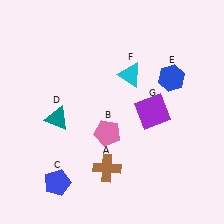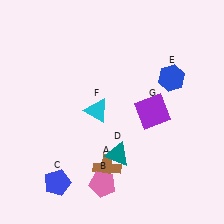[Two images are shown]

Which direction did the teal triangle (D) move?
The teal triangle (D) moved right.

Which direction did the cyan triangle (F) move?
The cyan triangle (F) moved down.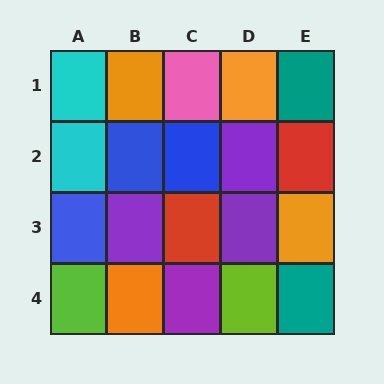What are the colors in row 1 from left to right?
Cyan, orange, pink, orange, teal.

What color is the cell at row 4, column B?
Orange.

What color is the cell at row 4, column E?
Teal.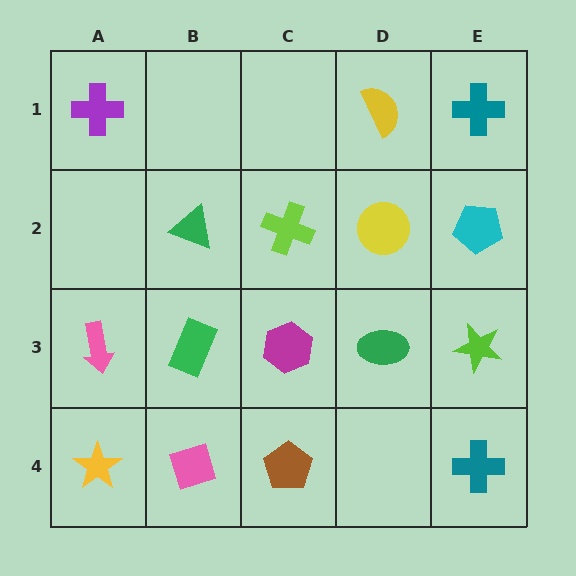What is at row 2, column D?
A yellow circle.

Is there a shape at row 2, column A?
No, that cell is empty.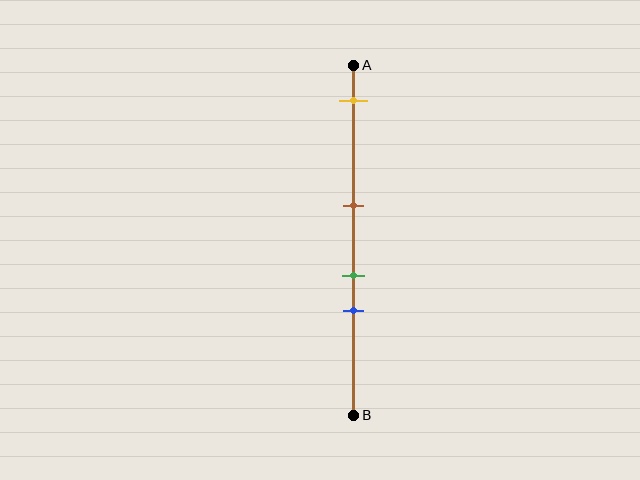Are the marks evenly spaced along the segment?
No, the marks are not evenly spaced.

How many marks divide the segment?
There are 4 marks dividing the segment.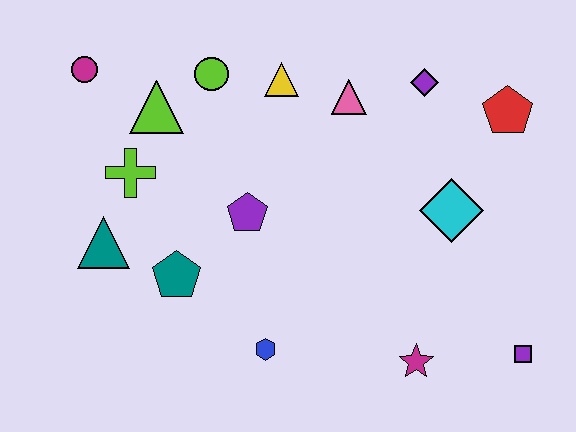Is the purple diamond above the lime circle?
No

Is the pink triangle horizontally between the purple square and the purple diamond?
No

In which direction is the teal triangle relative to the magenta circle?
The teal triangle is below the magenta circle.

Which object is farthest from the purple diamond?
The teal triangle is farthest from the purple diamond.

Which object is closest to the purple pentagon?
The teal pentagon is closest to the purple pentagon.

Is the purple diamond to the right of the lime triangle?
Yes